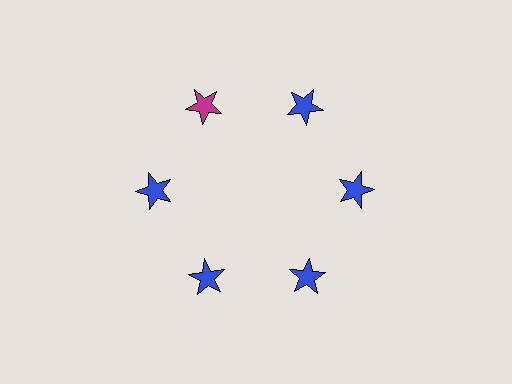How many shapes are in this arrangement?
There are 6 shapes arranged in a ring pattern.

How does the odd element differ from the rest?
It has a different color: magenta instead of blue.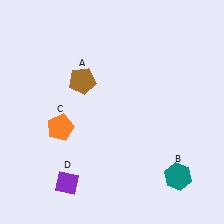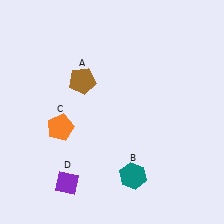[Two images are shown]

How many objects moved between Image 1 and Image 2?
1 object moved between the two images.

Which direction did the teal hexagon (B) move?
The teal hexagon (B) moved left.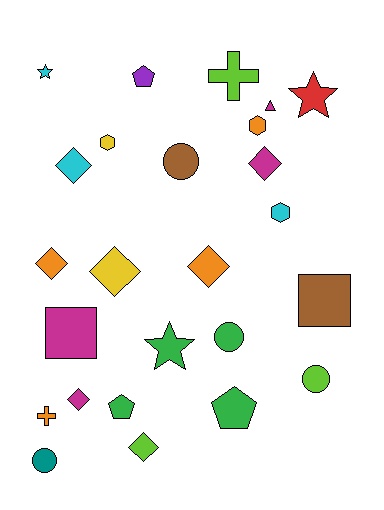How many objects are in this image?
There are 25 objects.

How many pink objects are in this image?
There are no pink objects.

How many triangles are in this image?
There is 1 triangle.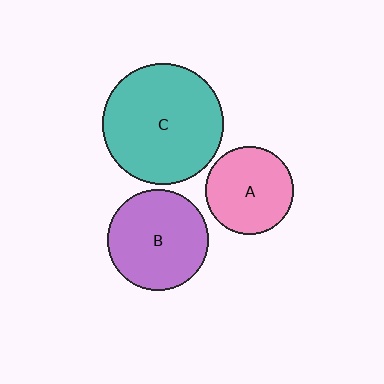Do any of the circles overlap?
No, none of the circles overlap.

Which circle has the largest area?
Circle C (teal).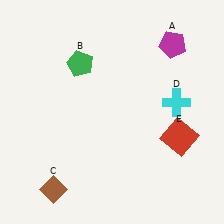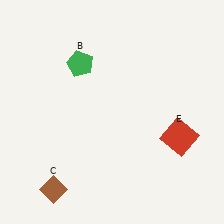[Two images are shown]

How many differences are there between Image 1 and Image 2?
There are 2 differences between the two images.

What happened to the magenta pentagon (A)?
The magenta pentagon (A) was removed in Image 2. It was in the top-right area of Image 1.